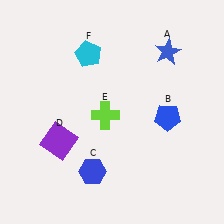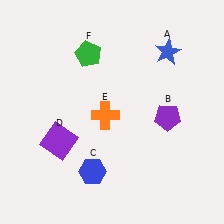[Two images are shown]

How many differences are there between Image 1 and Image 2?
There are 3 differences between the two images.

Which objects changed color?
B changed from blue to purple. E changed from lime to orange. F changed from cyan to green.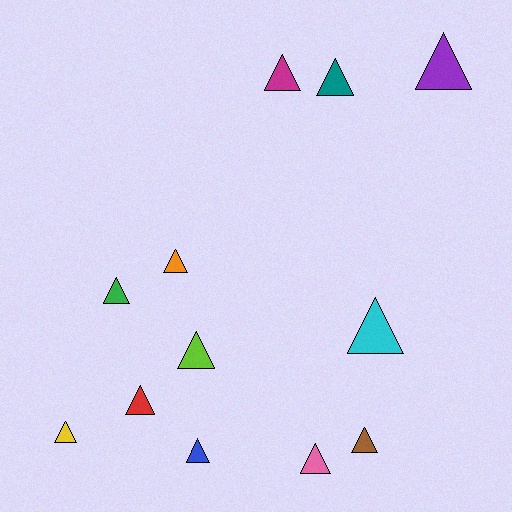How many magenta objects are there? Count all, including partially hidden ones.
There is 1 magenta object.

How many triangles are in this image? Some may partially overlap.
There are 12 triangles.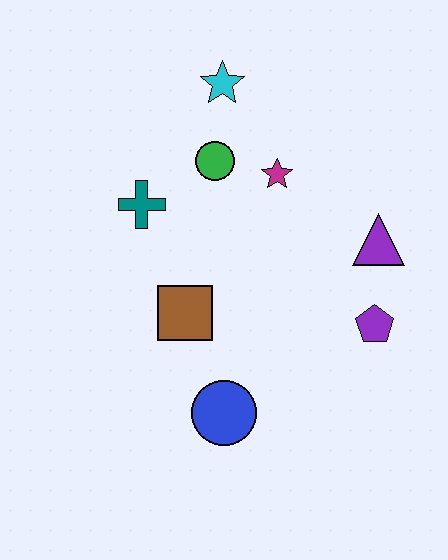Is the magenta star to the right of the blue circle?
Yes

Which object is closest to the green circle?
The magenta star is closest to the green circle.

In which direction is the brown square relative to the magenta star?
The brown square is below the magenta star.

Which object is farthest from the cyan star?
The blue circle is farthest from the cyan star.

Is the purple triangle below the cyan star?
Yes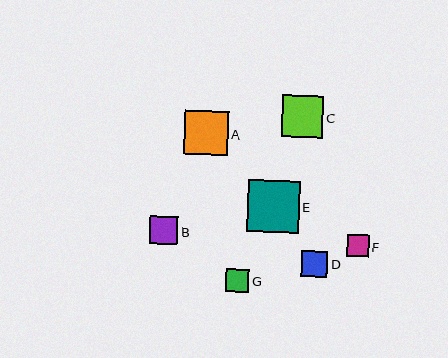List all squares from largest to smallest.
From largest to smallest: E, A, C, B, D, G, F.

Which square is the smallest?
Square F is the smallest with a size of approximately 22 pixels.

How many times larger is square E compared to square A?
Square E is approximately 1.2 times the size of square A.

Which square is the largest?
Square E is the largest with a size of approximately 52 pixels.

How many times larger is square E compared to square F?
Square E is approximately 2.3 times the size of square F.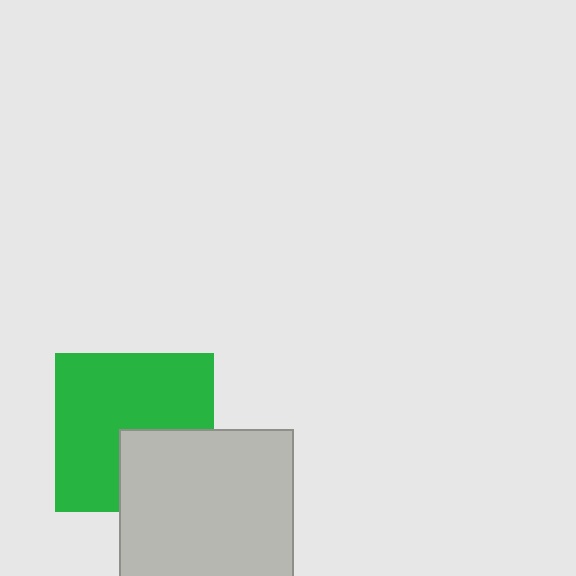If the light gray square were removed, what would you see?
You would see the complete green square.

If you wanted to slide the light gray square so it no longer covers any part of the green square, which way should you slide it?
Slide it toward the lower-right — that is the most direct way to separate the two shapes.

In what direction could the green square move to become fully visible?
The green square could move toward the upper-left. That would shift it out from behind the light gray square entirely.